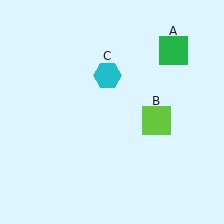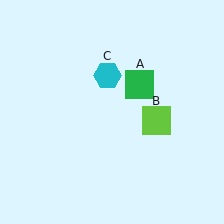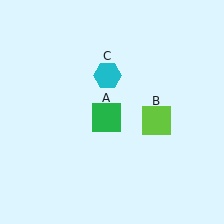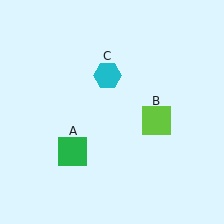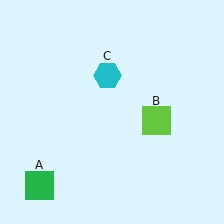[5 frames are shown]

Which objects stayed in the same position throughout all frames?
Lime square (object B) and cyan hexagon (object C) remained stationary.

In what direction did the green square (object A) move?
The green square (object A) moved down and to the left.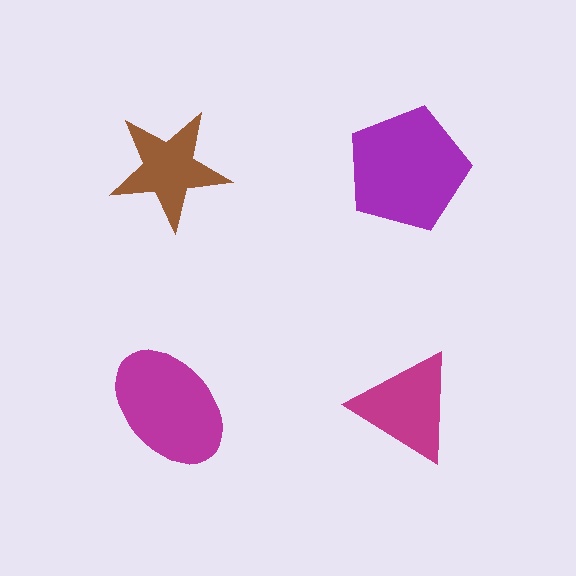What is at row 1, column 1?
A brown star.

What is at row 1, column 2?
A purple pentagon.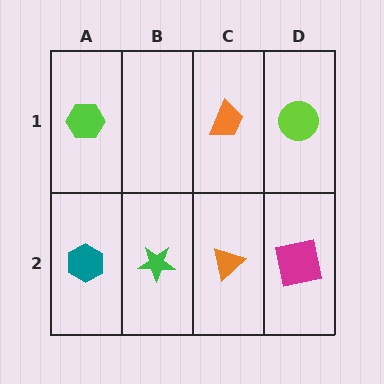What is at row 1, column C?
An orange trapezoid.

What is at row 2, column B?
A green star.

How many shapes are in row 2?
4 shapes.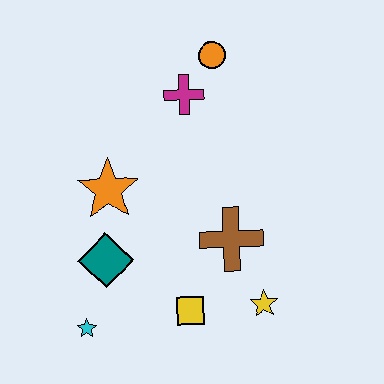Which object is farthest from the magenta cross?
The cyan star is farthest from the magenta cross.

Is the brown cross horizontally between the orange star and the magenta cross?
No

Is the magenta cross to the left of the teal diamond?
No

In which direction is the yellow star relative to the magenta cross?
The yellow star is below the magenta cross.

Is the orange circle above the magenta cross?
Yes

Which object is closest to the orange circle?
The magenta cross is closest to the orange circle.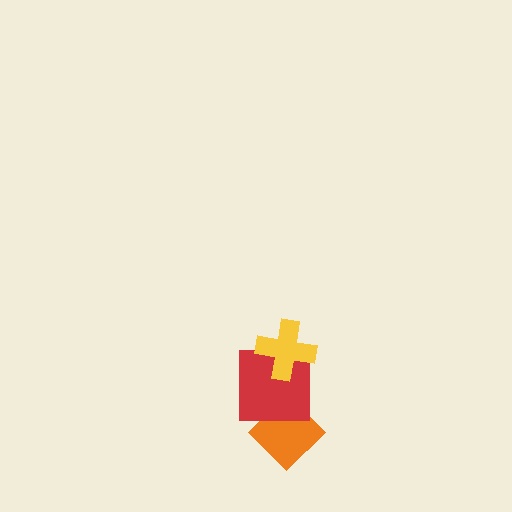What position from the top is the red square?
The red square is 2nd from the top.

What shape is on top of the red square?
The yellow cross is on top of the red square.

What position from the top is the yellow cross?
The yellow cross is 1st from the top.